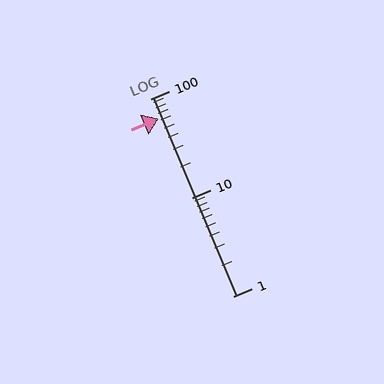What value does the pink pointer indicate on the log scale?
The pointer indicates approximately 63.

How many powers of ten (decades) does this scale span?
The scale spans 2 decades, from 1 to 100.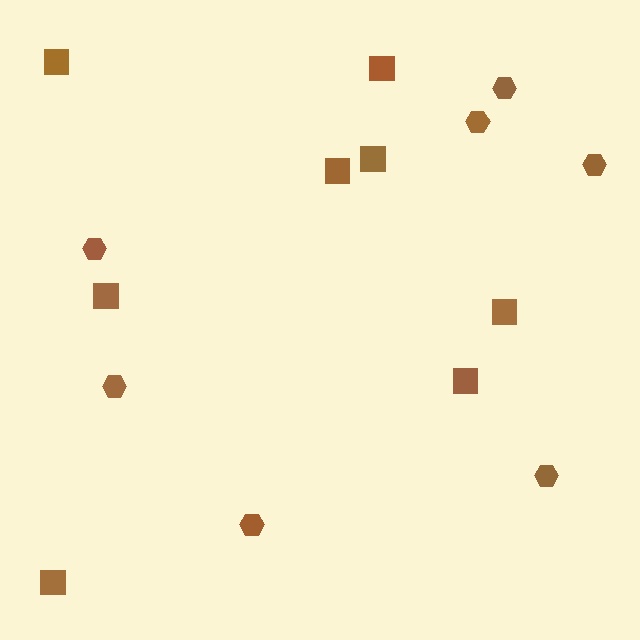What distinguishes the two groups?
There are 2 groups: one group of hexagons (7) and one group of squares (8).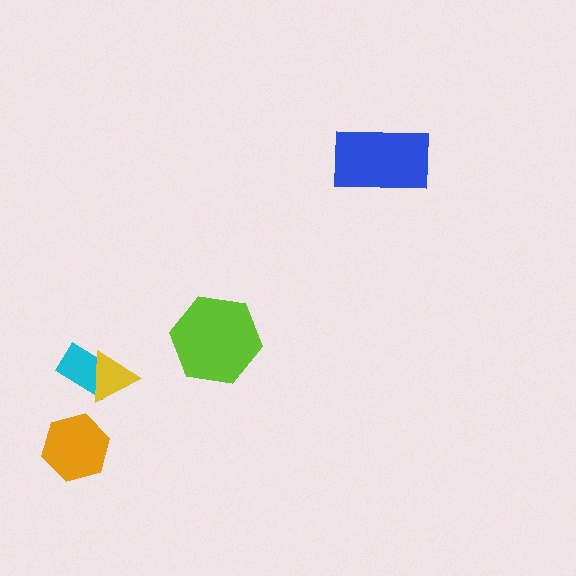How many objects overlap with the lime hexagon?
0 objects overlap with the lime hexagon.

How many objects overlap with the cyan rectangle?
1 object overlaps with the cyan rectangle.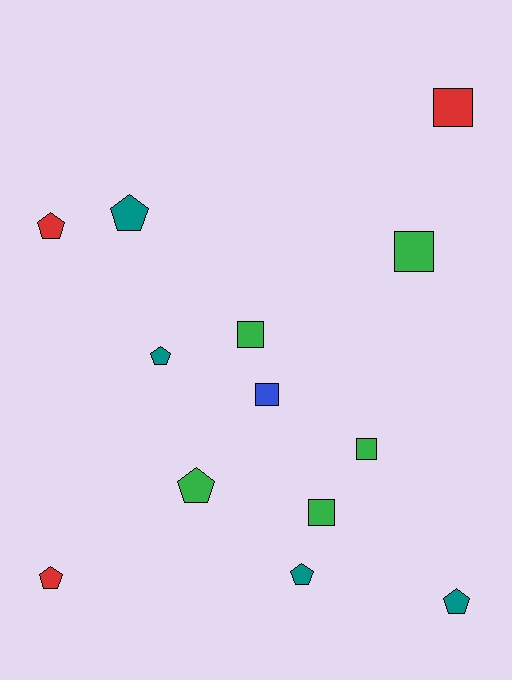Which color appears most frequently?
Green, with 5 objects.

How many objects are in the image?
There are 13 objects.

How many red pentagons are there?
There are 2 red pentagons.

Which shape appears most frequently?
Pentagon, with 7 objects.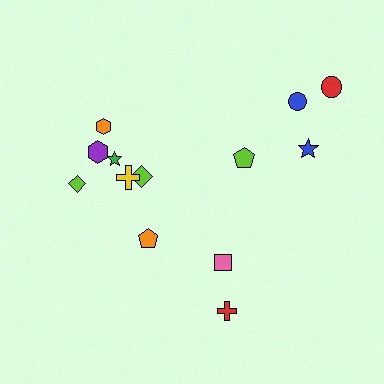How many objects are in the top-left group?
There are 6 objects.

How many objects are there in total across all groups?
There are 13 objects.